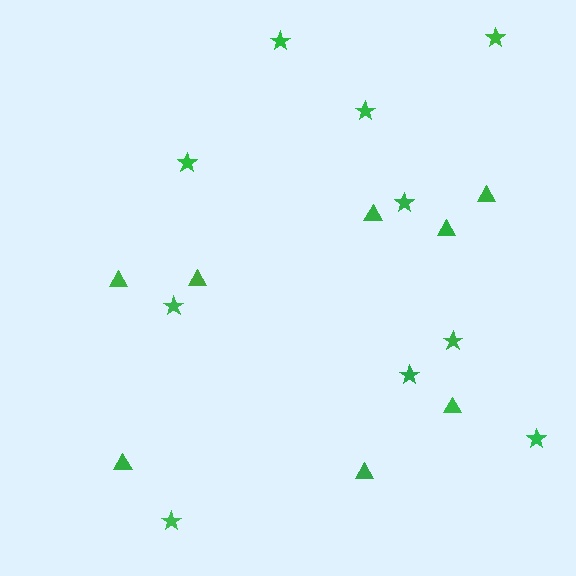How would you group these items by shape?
There are 2 groups: one group of stars (10) and one group of triangles (8).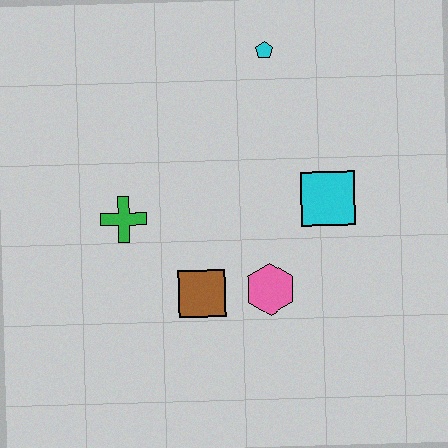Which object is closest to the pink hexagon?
The brown square is closest to the pink hexagon.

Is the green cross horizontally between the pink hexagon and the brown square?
No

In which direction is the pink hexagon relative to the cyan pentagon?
The pink hexagon is below the cyan pentagon.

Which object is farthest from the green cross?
The cyan pentagon is farthest from the green cross.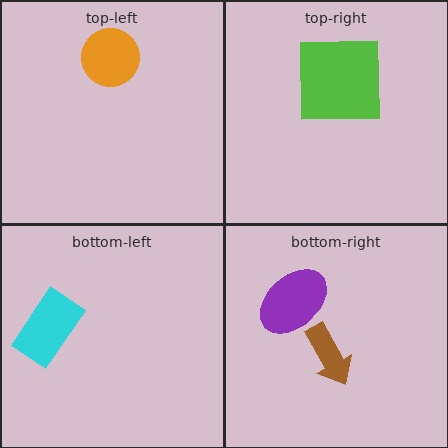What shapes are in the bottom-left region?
The cyan rectangle.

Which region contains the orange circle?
The top-left region.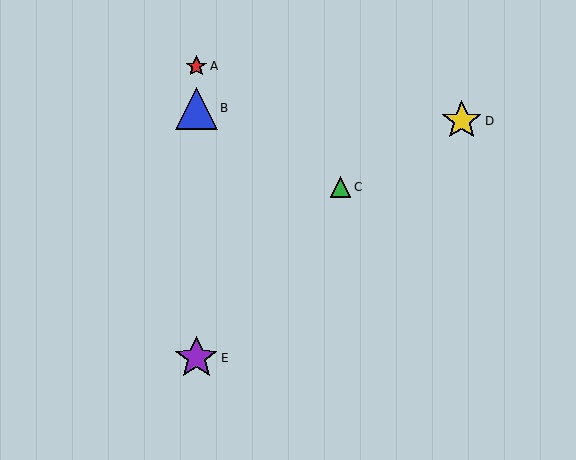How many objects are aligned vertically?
3 objects (A, B, E) are aligned vertically.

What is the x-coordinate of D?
Object D is at x≈462.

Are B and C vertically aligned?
No, B is at x≈196 and C is at x≈340.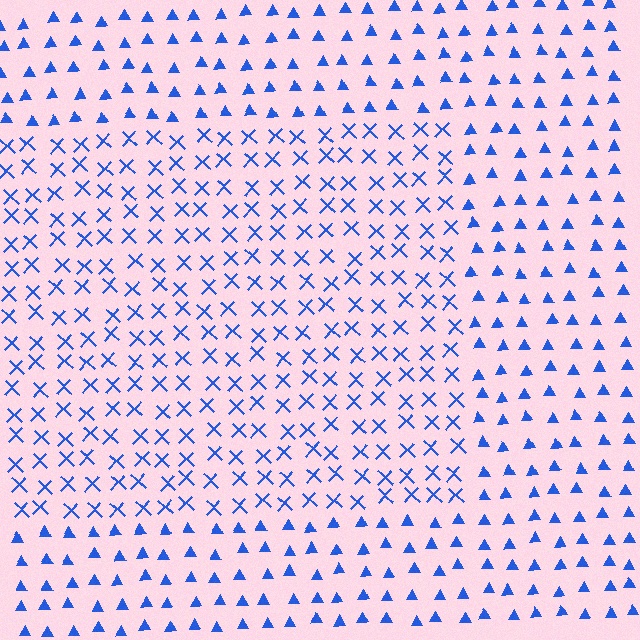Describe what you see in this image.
The image is filled with small blue elements arranged in a uniform grid. A rectangle-shaped region contains X marks, while the surrounding area contains triangles. The boundary is defined purely by the change in element shape.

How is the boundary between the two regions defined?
The boundary is defined by a change in element shape: X marks inside vs. triangles outside. All elements share the same color and spacing.